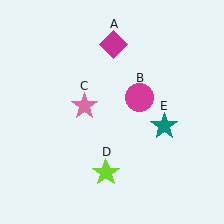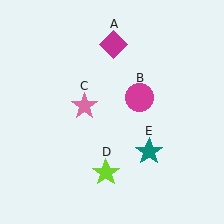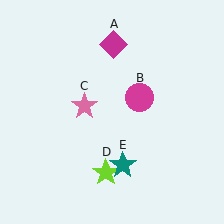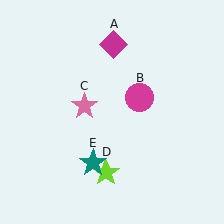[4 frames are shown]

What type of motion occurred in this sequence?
The teal star (object E) rotated clockwise around the center of the scene.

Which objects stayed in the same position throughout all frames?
Magenta diamond (object A) and magenta circle (object B) and pink star (object C) and lime star (object D) remained stationary.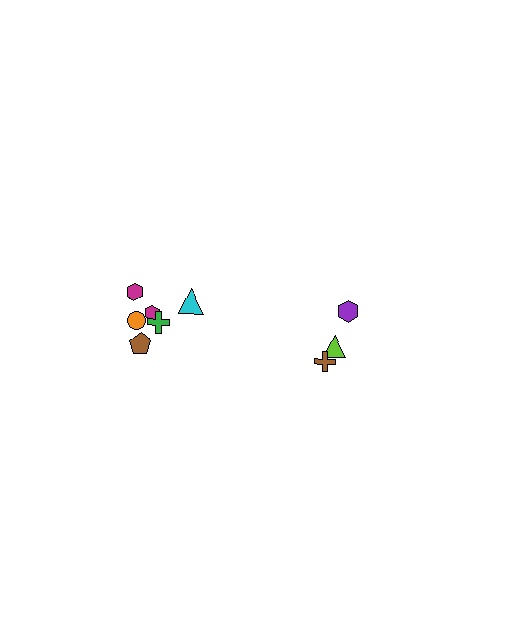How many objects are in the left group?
There are 6 objects.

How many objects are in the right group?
There are 3 objects.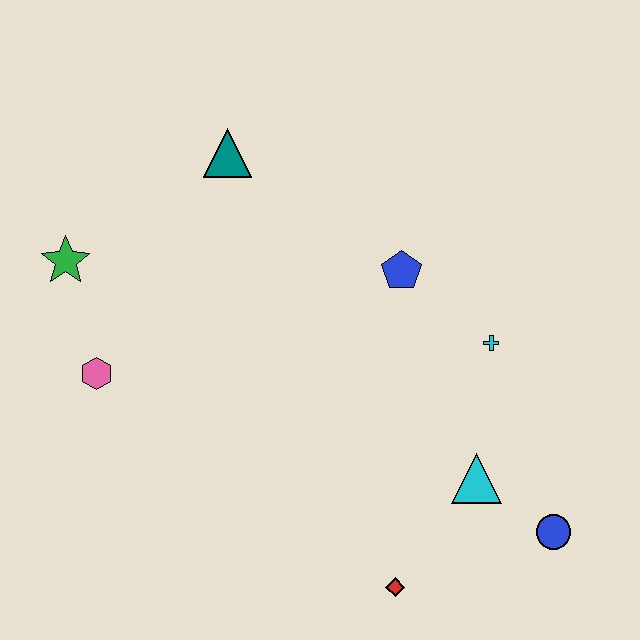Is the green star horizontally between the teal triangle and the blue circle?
No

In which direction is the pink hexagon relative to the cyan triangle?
The pink hexagon is to the left of the cyan triangle.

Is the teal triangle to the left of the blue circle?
Yes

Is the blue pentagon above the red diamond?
Yes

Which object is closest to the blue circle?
The cyan triangle is closest to the blue circle.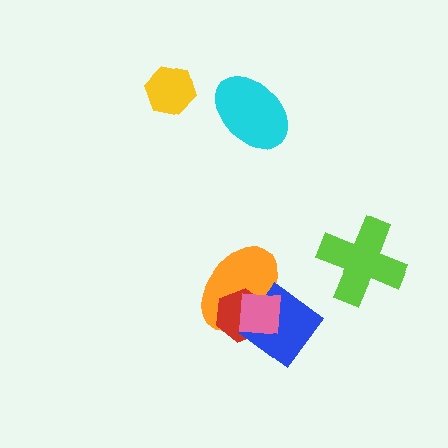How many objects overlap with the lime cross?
0 objects overlap with the lime cross.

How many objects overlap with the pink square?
3 objects overlap with the pink square.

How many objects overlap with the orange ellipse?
3 objects overlap with the orange ellipse.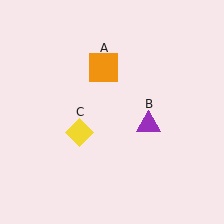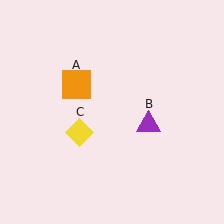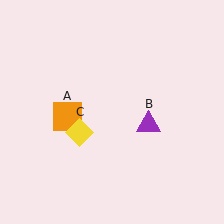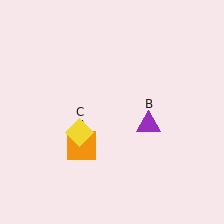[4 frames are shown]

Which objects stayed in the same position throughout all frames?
Purple triangle (object B) and yellow diamond (object C) remained stationary.